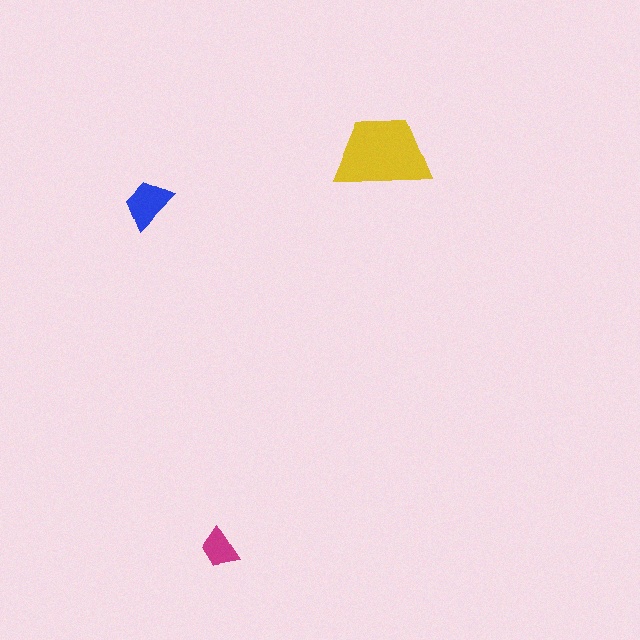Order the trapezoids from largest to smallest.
the yellow one, the blue one, the magenta one.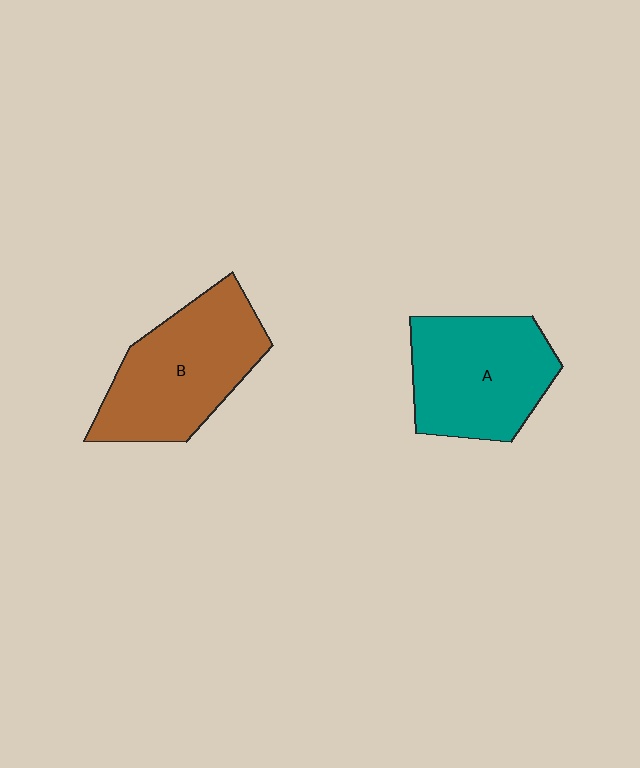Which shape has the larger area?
Shape B (brown).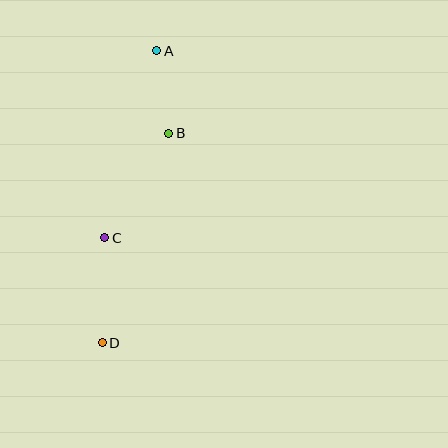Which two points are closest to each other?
Points A and B are closest to each other.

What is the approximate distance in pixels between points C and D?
The distance between C and D is approximately 105 pixels.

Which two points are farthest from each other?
Points A and D are farthest from each other.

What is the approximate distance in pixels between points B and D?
The distance between B and D is approximately 220 pixels.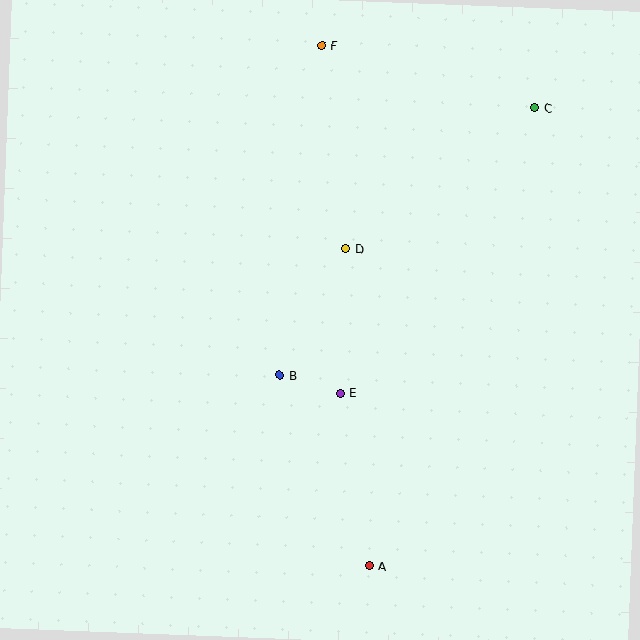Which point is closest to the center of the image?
Point B at (280, 375) is closest to the center.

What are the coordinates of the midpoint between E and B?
The midpoint between E and B is at (310, 384).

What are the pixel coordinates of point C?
Point C is at (535, 108).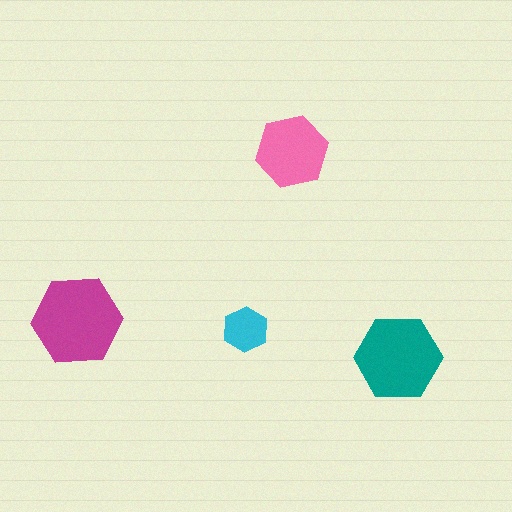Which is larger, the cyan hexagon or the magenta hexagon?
The magenta one.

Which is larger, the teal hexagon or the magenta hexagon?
The magenta one.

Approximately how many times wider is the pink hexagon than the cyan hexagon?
About 1.5 times wider.